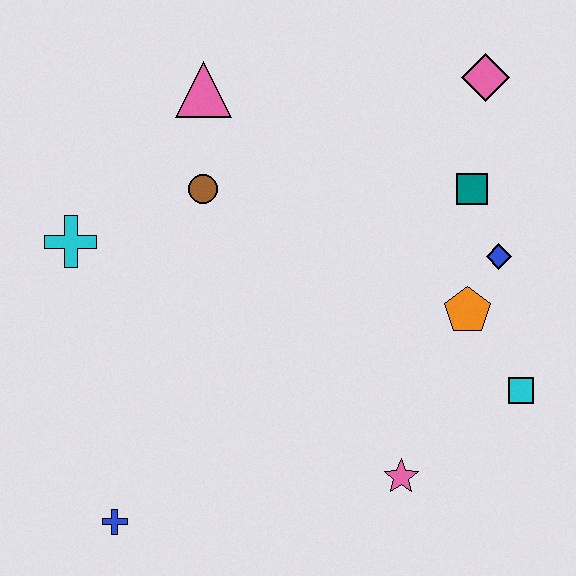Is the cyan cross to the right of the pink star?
No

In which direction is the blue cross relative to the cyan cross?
The blue cross is below the cyan cross.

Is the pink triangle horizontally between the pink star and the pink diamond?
No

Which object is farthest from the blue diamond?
The blue cross is farthest from the blue diamond.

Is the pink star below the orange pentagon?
Yes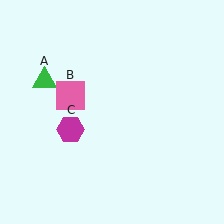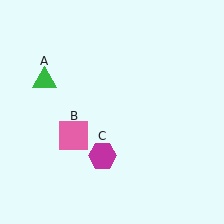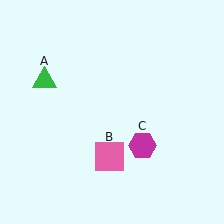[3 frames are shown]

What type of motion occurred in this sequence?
The pink square (object B), magenta hexagon (object C) rotated counterclockwise around the center of the scene.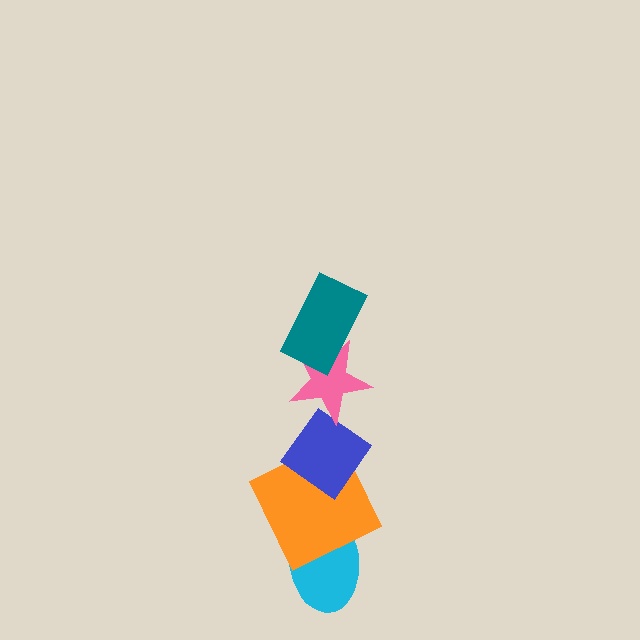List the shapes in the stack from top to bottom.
From top to bottom: the teal rectangle, the pink star, the blue diamond, the orange square, the cyan ellipse.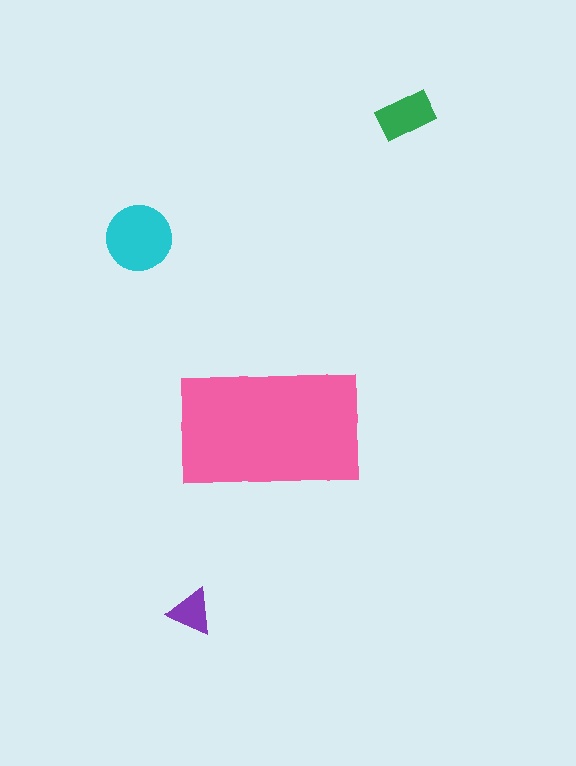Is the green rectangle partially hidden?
No, the green rectangle is fully visible.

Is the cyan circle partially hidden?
No, the cyan circle is fully visible.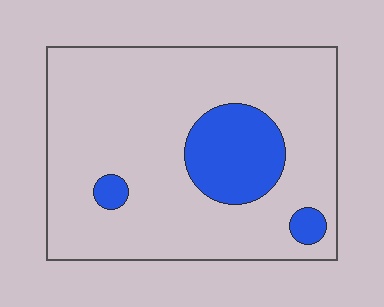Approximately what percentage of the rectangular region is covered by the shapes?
Approximately 15%.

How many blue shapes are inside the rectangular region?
3.